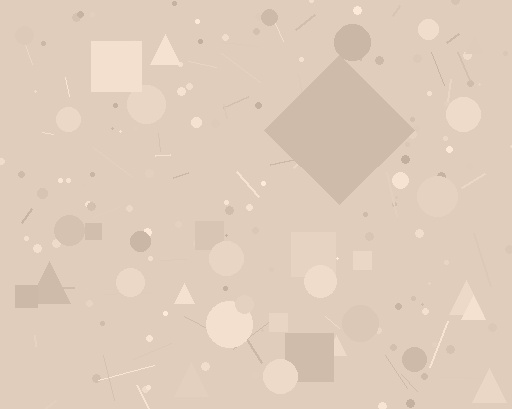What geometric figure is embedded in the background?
A diamond is embedded in the background.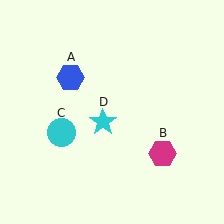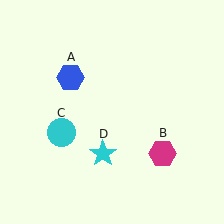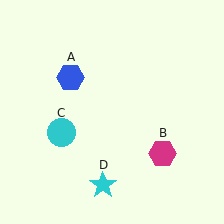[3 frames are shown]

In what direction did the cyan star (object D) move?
The cyan star (object D) moved down.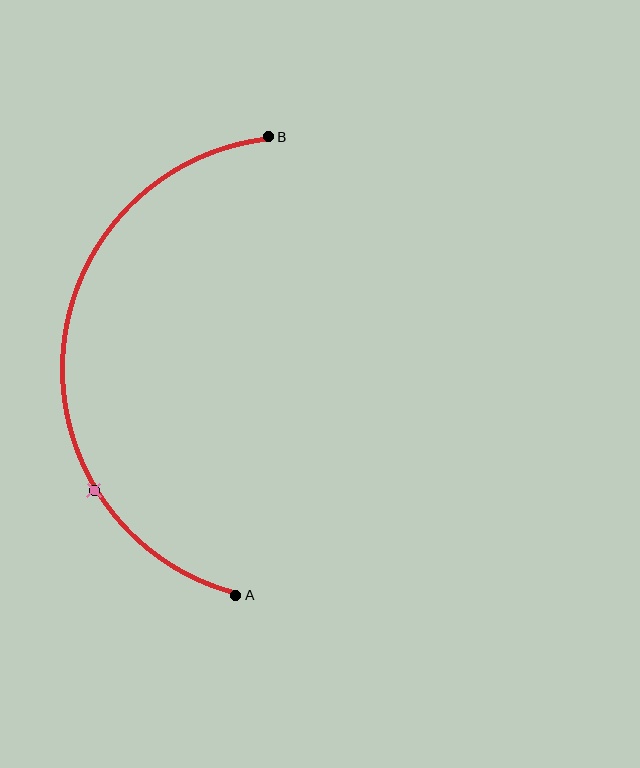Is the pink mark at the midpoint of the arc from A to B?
No. The pink mark lies on the arc but is closer to endpoint A. The arc midpoint would be at the point on the curve equidistant along the arc from both A and B.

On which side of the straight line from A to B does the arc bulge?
The arc bulges to the left of the straight line connecting A and B.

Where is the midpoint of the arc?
The arc midpoint is the point on the curve farthest from the straight line joining A and B. It sits to the left of that line.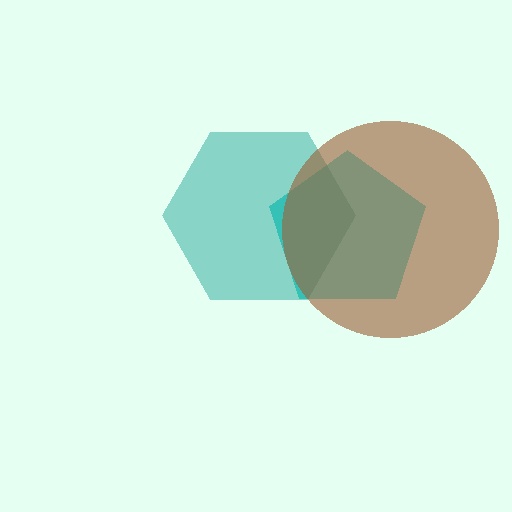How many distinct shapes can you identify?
There are 3 distinct shapes: a cyan pentagon, a teal hexagon, a brown circle.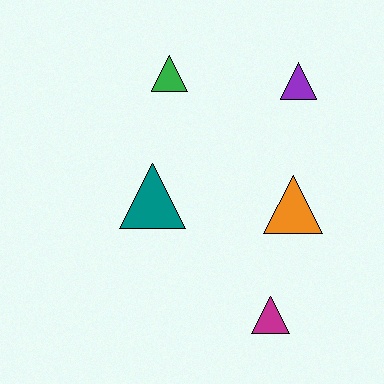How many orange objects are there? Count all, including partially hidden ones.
There is 1 orange object.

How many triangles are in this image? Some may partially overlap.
There are 5 triangles.